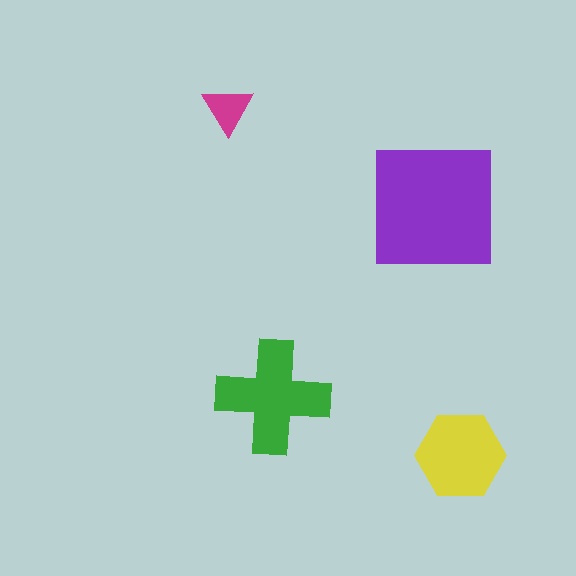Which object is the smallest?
The magenta triangle.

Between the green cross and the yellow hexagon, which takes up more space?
The green cross.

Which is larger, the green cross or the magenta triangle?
The green cross.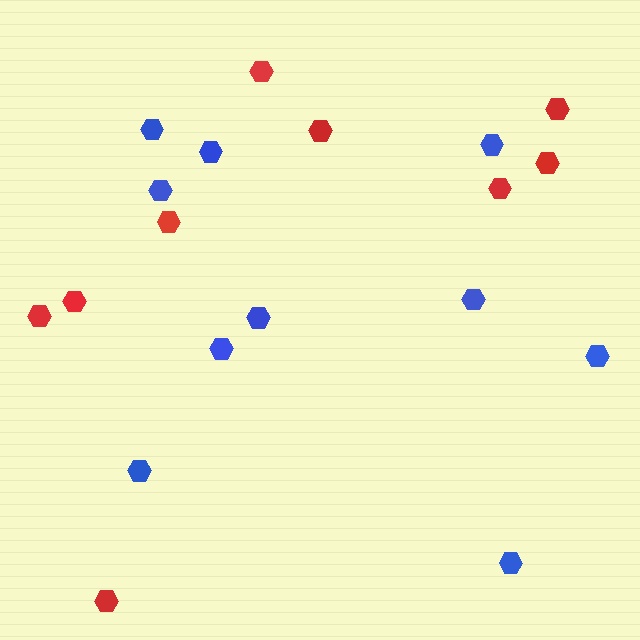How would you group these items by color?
There are 2 groups: one group of blue hexagons (10) and one group of red hexagons (9).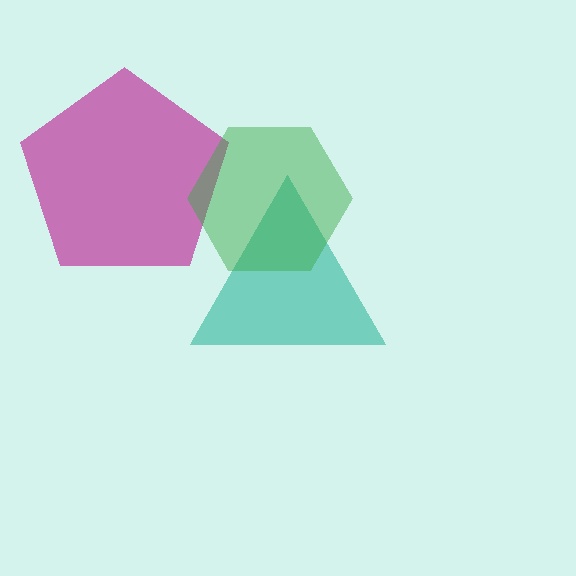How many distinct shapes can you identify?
There are 3 distinct shapes: a magenta pentagon, a teal triangle, a green hexagon.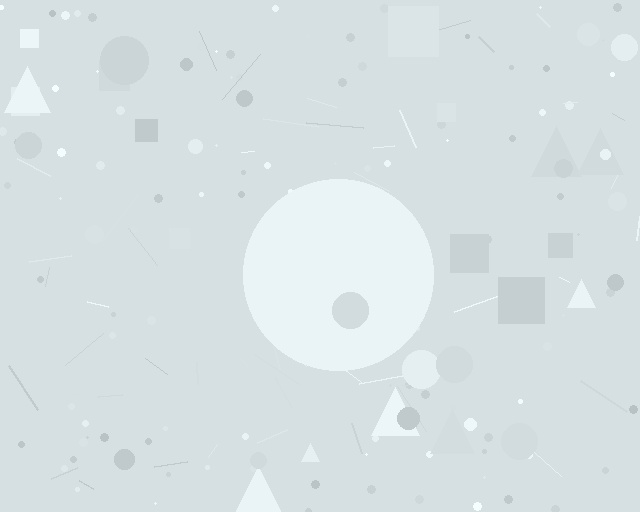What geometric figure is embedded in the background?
A circle is embedded in the background.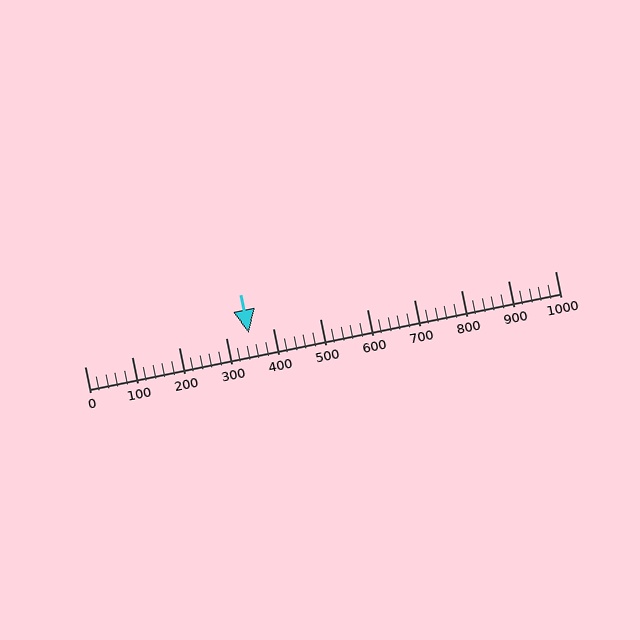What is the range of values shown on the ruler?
The ruler shows values from 0 to 1000.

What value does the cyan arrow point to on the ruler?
The cyan arrow points to approximately 348.